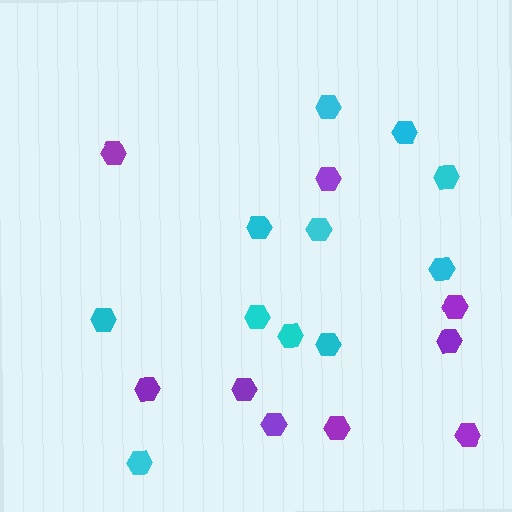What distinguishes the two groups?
There are 2 groups: one group of cyan hexagons (11) and one group of purple hexagons (9).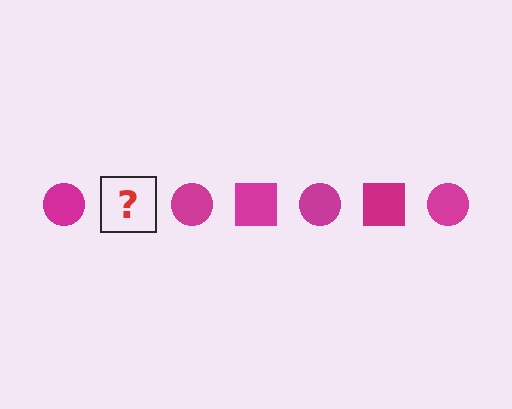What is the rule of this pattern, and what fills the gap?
The rule is that the pattern cycles through circle, square shapes in magenta. The gap should be filled with a magenta square.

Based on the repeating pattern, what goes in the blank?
The blank should be a magenta square.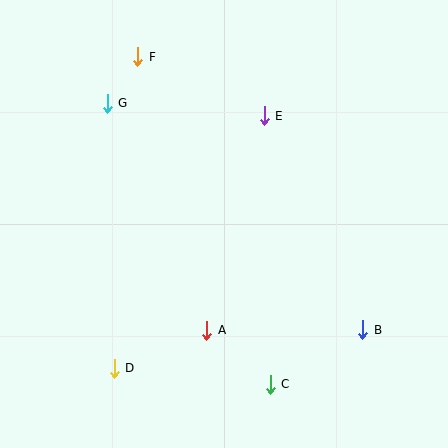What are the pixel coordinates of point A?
Point A is at (207, 330).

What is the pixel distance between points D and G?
The distance between D and G is 265 pixels.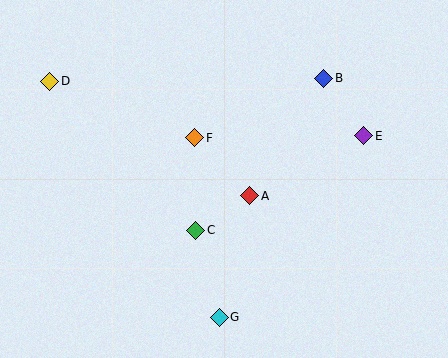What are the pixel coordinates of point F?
Point F is at (195, 138).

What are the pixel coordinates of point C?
Point C is at (196, 230).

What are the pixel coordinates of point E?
Point E is at (364, 136).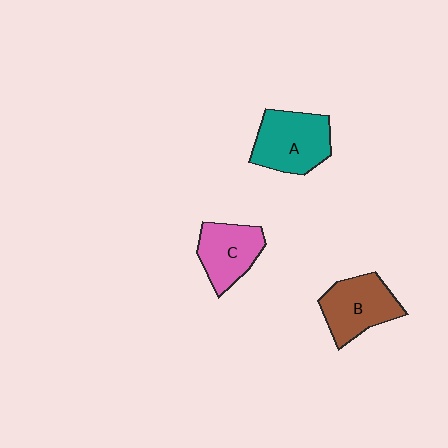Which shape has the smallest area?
Shape C (pink).